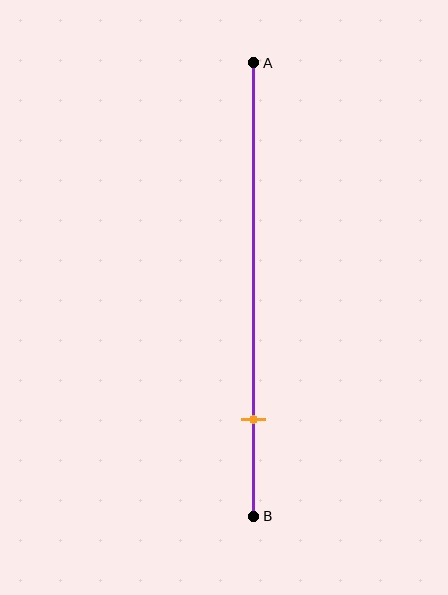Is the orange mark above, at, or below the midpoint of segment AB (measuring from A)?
The orange mark is below the midpoint of segment AB.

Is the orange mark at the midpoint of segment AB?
No, the mark is at about 80% from A, not at the 50% midpoint.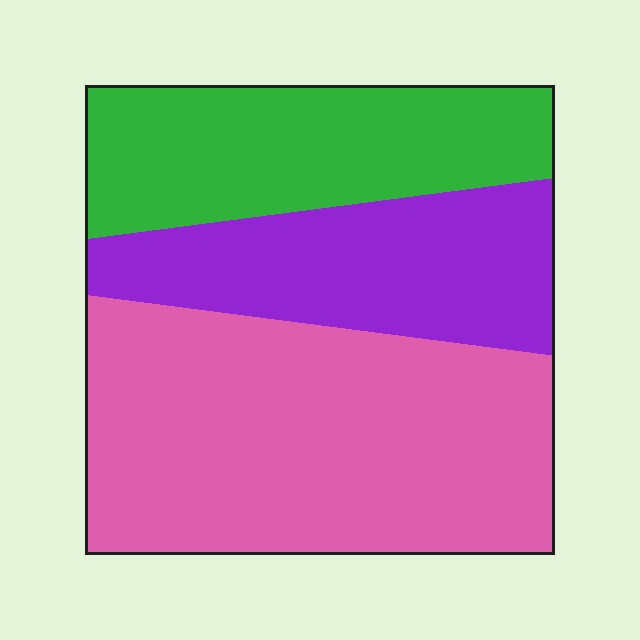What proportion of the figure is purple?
Purple takes up about one quarter (1/4) of the figure.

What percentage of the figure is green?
Green takes up between a sixth and a third of the figure.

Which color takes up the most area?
Pink, at roughly 50%.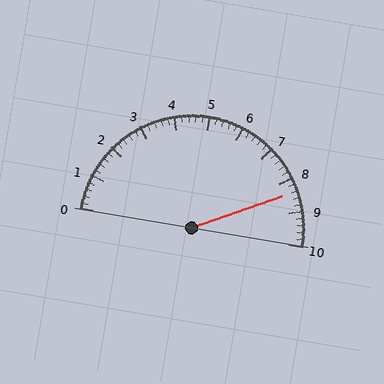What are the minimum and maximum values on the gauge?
The gauge ranges from 0 to 10.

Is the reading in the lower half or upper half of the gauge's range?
The reading is in the upper half of the range (0 to 10).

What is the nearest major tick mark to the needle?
The nearest major tick mark is 8.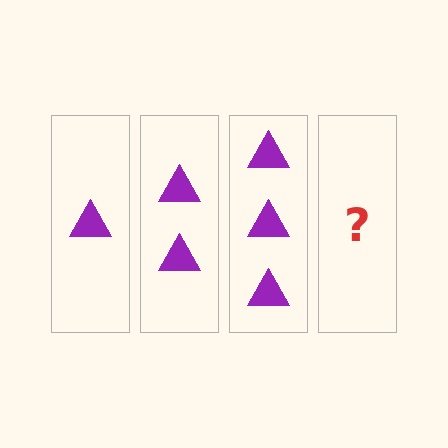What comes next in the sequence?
The next element should be 4 triangles.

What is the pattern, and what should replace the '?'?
The pattern is that each step adds one more triangle. The '?' should be 4 triangles.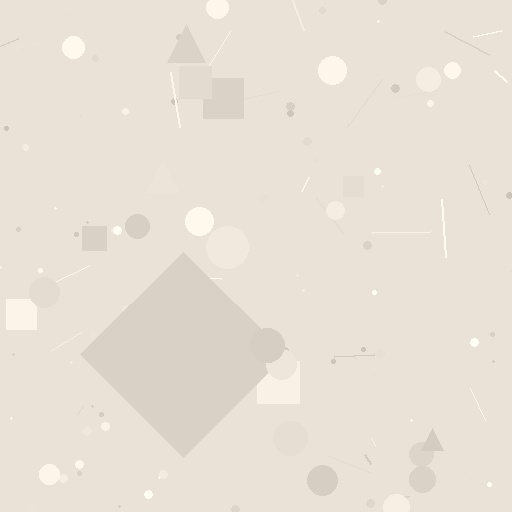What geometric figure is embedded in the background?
A diamond is embedded in the background.